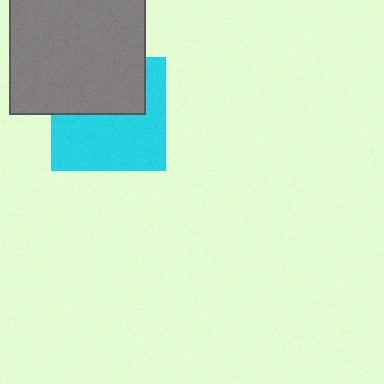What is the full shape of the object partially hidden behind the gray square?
The partially hidden object is a cyan square.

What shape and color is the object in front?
The object in front is a gray square.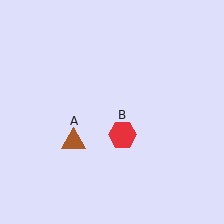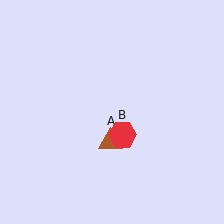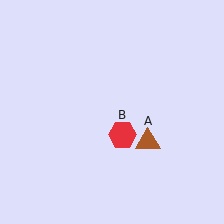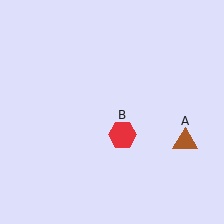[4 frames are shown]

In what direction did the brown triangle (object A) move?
The brown triangle (object A) moved right.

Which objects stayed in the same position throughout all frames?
Red hexagon (object B) remained stationary.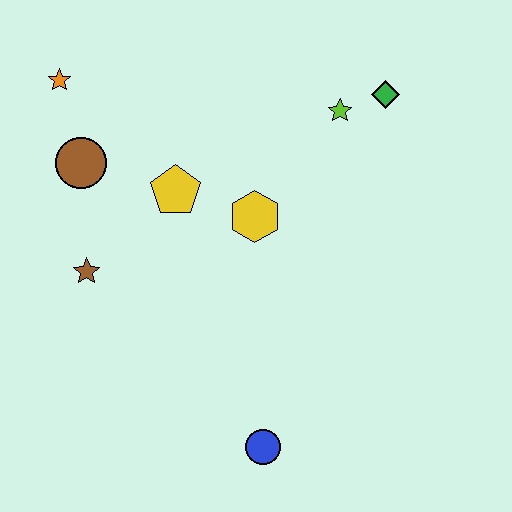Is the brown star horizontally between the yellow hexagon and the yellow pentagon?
No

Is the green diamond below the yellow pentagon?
No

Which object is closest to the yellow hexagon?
The yellow pentagon is closest to the yellow hexagon.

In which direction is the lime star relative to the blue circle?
The lime star is above the blue circle.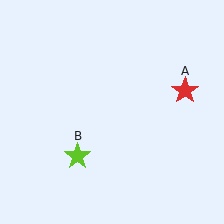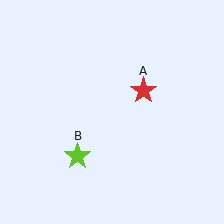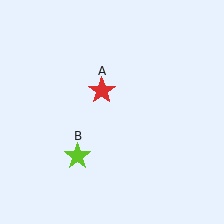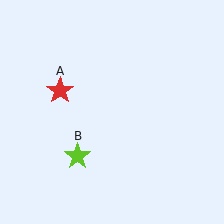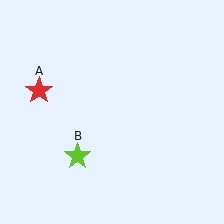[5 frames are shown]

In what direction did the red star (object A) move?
The red star (object A) moved left.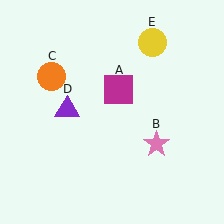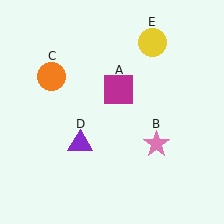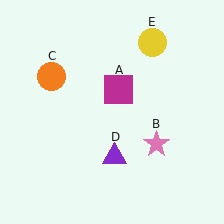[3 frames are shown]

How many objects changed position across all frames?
1 object changed position: purple triangle (object D).